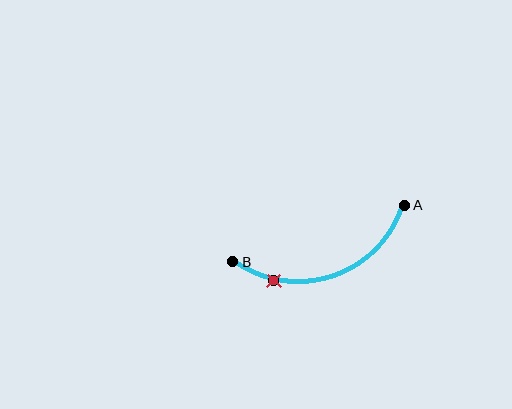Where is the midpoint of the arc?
The arc midpoint is the point on the curve farthest from the straight line joining A and B. It sits below that line.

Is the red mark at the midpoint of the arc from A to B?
No. The red mark lies on the arc but is closer to endpoint B. The arc midpoint would be at the point on the curve equidistant along the arc from both A and B.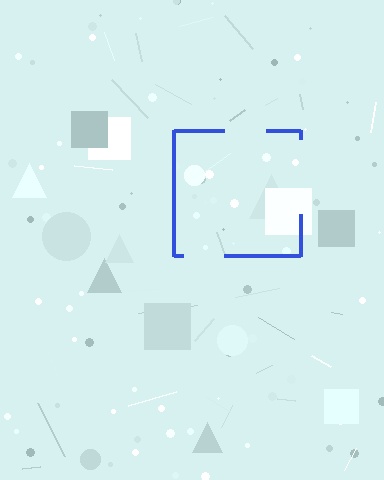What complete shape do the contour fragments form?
The contour fragments form a square.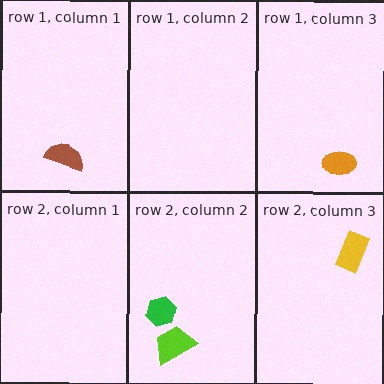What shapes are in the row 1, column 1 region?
The brown semicircle.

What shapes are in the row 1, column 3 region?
The orange ellipse.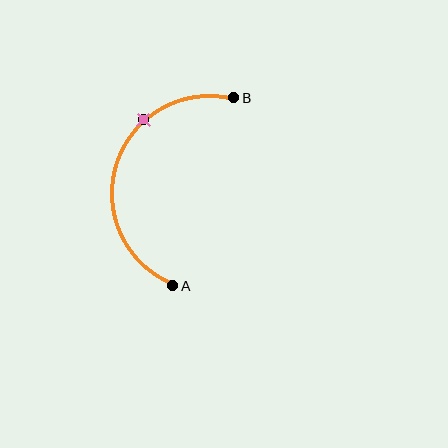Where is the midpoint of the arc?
The arc midpoint is the point on the curve farthest from the straight line joining A and B. It sits to the left of that line.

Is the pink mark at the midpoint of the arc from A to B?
No. The pink mark lies on the arc but is closer to endpoint B. The arc midpoint would be at the point on the curve equidistant along the arc from both A and B.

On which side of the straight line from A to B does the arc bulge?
The arc bulges to the left of the straight line connecting A and B.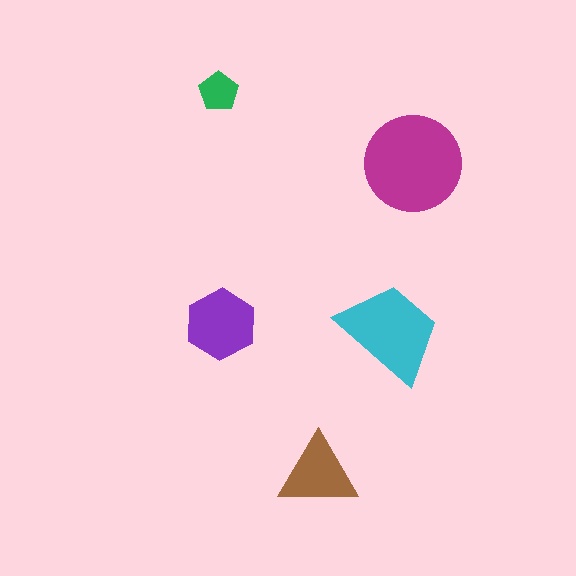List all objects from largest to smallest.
The magenta circle, the cyan trapezoid, the purple hexagon, the brown triangle, the green pentagon.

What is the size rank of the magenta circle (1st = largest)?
1st.